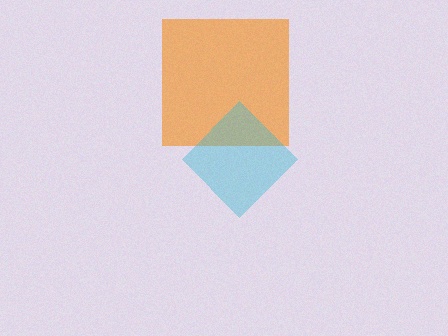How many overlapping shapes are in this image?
There are 2 overlapping shapes in the image.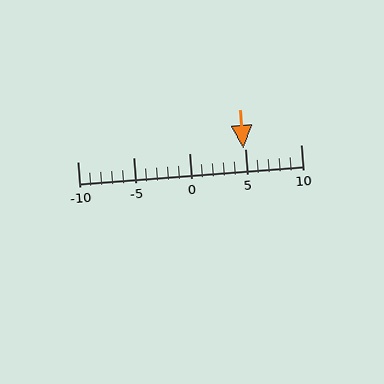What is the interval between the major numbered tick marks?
The major tick marks are spaced 5 units apart.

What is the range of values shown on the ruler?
The ruler shows values from -10 to 10.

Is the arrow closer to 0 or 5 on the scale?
The arrow is closer to 5.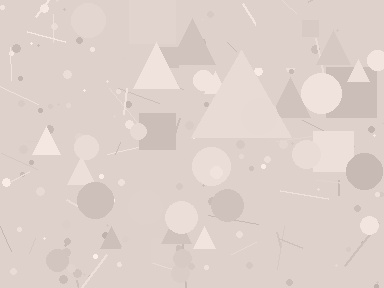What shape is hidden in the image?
A triangle is hidden in the image.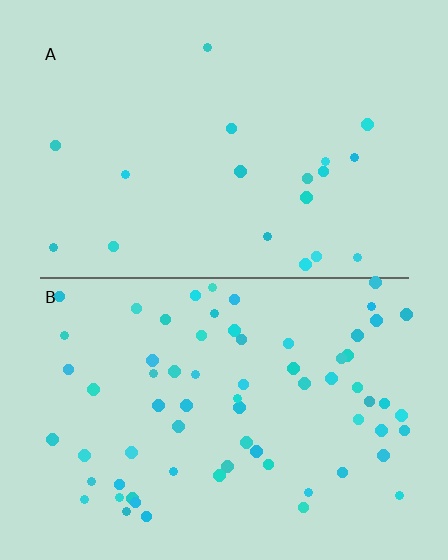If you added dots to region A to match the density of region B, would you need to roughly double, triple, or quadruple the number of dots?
Approximately quadruple.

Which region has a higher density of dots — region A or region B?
B (the bottom).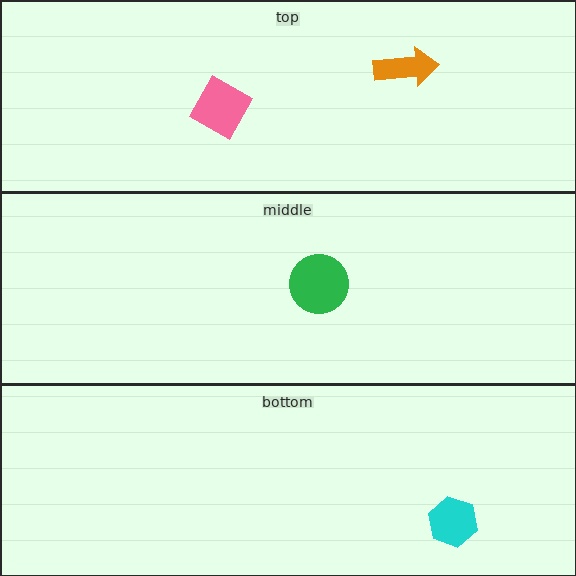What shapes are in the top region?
The pink square, the orange arrow.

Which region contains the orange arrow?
The top region.